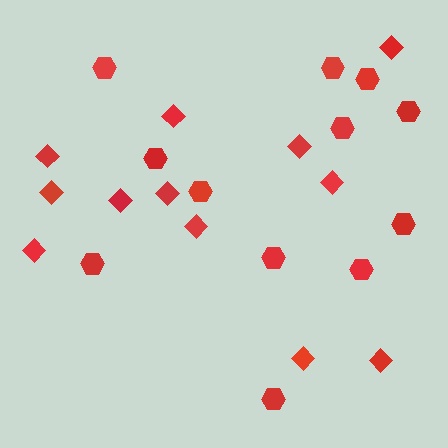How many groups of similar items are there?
There are 2 groups: one group of diamonds (12) and one group of hexagons (12).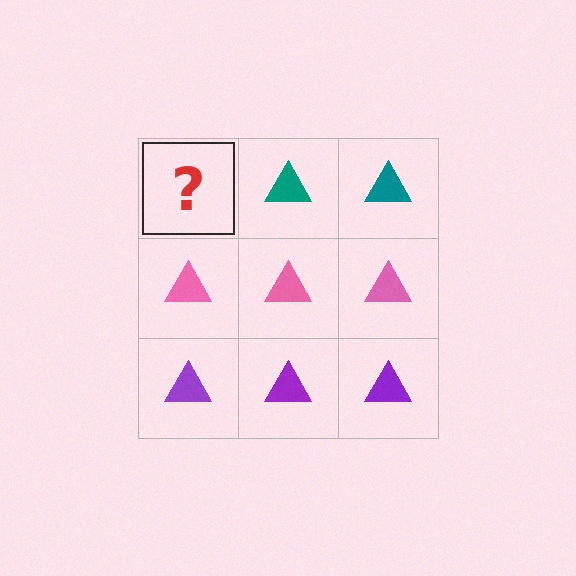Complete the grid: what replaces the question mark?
The question mark should be replaced with a teal triangle.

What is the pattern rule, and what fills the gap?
The rule is that each row has a consistent color. The gap should be filled with a teal triangle.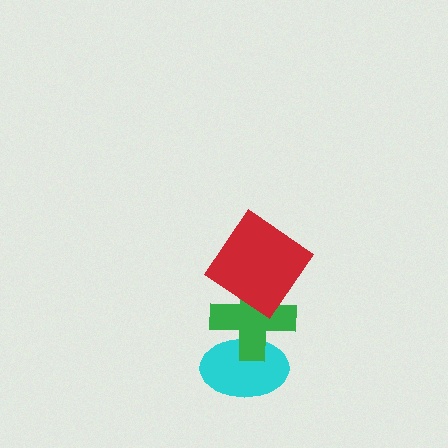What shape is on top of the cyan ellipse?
The green cross is on top of the cyan ellipse.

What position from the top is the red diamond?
The red diamond is 1st from the top.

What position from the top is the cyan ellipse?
The cyan ellipse is 3rd from the top.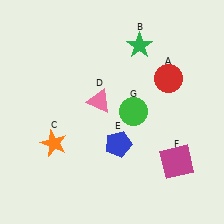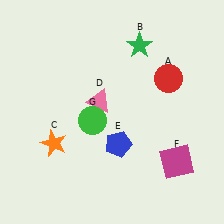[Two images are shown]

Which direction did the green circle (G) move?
The green circle (G) moved left.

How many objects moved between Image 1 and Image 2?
1 object moved between the two images.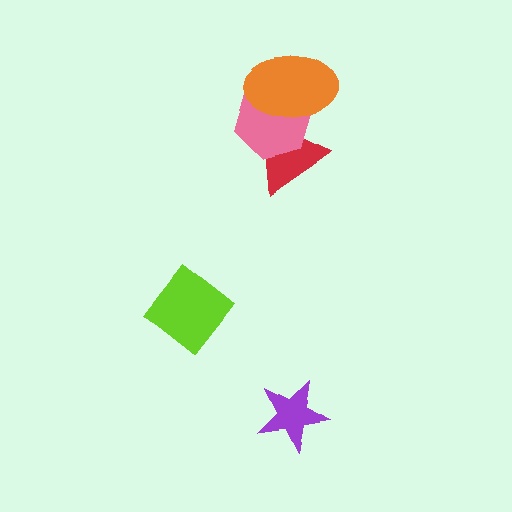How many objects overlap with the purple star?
0 objects overlap with the purple star.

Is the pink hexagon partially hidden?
Yes, it is partially covered by another shape.